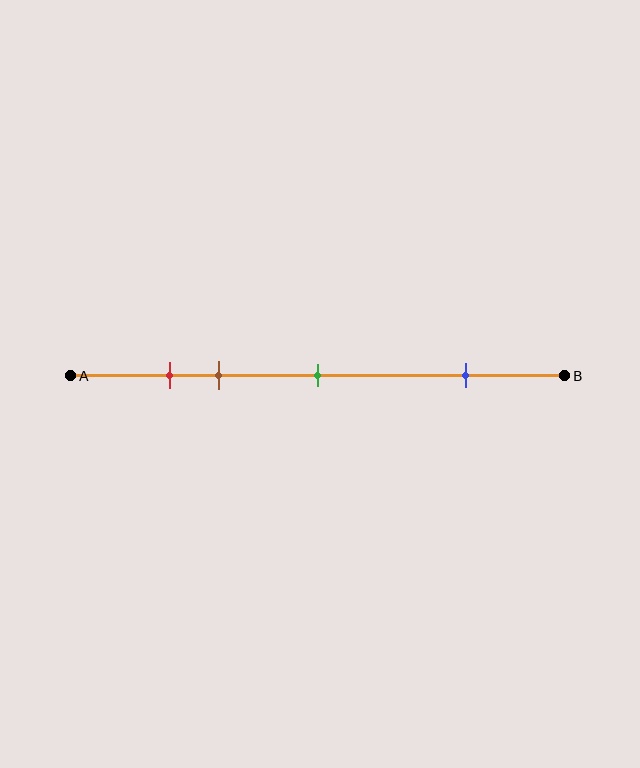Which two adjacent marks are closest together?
The red and brown marks are the closest adjacent pair.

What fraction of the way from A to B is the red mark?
The red mark is approximately 20% (0.2) of the way from A to B.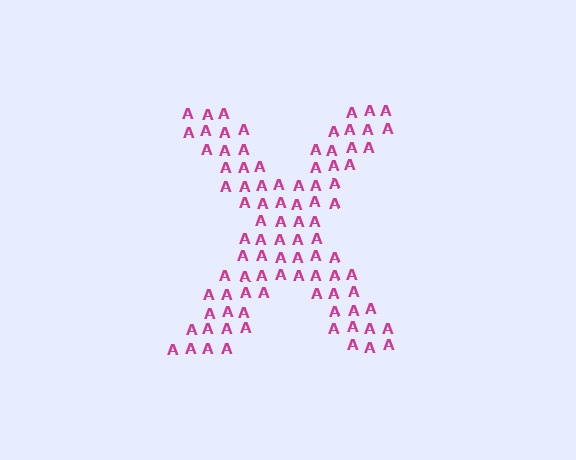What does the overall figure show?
The overall figure shows the letter X.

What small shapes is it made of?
It is made of small letter A's.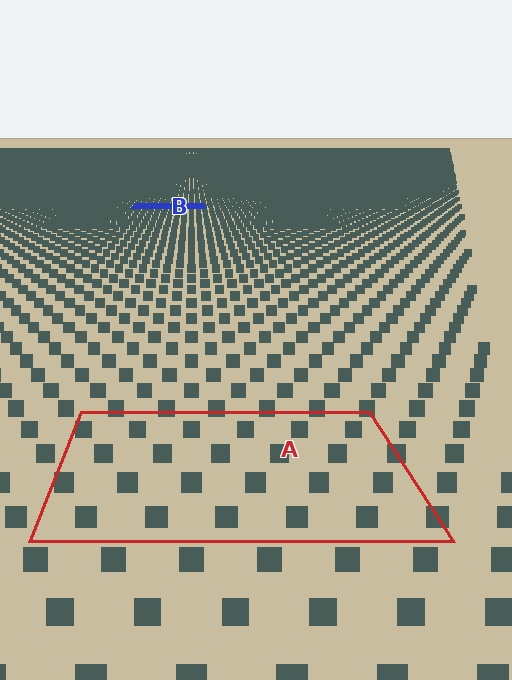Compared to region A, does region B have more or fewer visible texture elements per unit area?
Region B has more texture elements per unit area — they are packed more densely because it is farther away.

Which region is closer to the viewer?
Region A is closer. The texture elements there are larger and more spread out.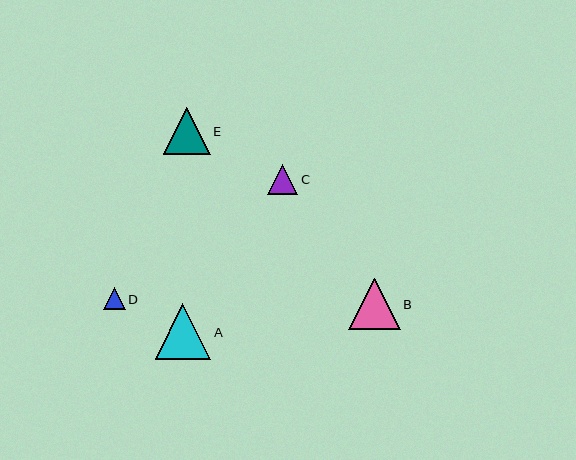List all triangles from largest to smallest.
From largest to smallest: A, B, E, C, D.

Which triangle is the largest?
Triangle A is the largest with a size of approximately 55 pixels.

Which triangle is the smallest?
Triangle D is the smallest with a size of approximately 22 pixels.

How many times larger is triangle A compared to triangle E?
Triangle A is approximately 1.2 times the size of triangle E.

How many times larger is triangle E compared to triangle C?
Triangle E is approximately 1.5 times the size of triangle C.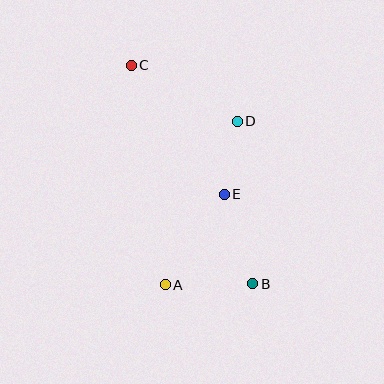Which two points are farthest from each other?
Points B and C are farthest from each other.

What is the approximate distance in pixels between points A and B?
The distance between A and B is approximately 88 pixels.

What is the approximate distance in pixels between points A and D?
The distance between A and D is approximately 178 pixels.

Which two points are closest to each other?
Points D and E are closest to each other.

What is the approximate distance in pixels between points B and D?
The distance between B and D is approximately 163 pixels.